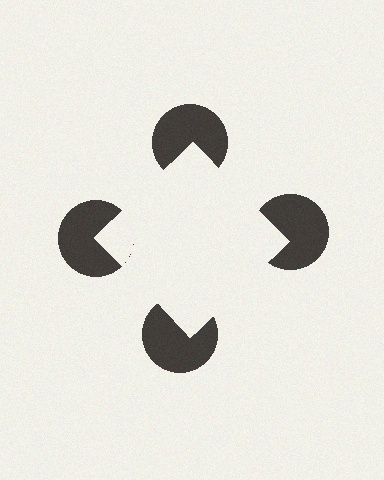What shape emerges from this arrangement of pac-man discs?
An illusory square — its edges are inferred from the aligned wedge cuts in the pac-man discs, not physically drawn.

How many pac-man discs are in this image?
There are 4 — one at each vertex of the illusory square.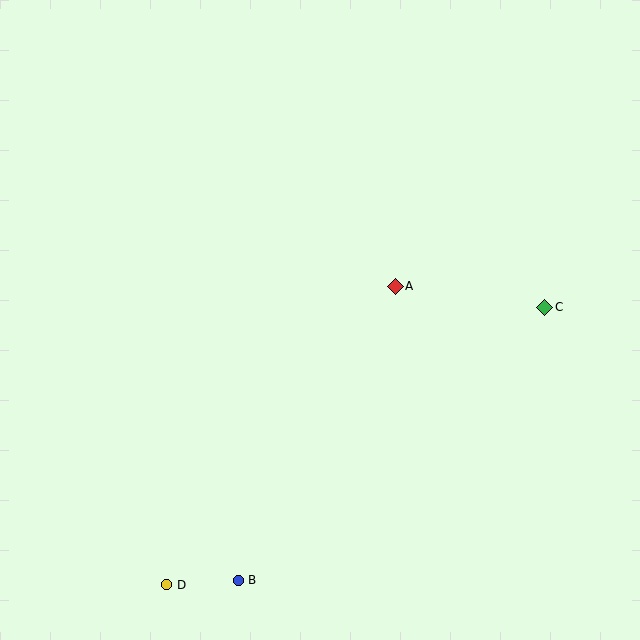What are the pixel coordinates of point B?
Point B is at (238, 580).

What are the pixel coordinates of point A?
Point A is at (395, 286).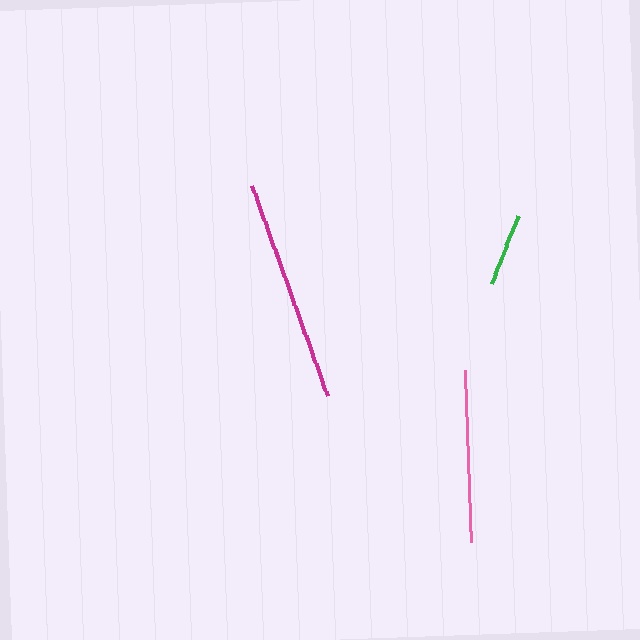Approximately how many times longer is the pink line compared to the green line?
The pink line is approximately 2.4 times the length of the green line.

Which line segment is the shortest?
The green line is the shortest at approximately 73 pixels.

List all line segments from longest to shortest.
From longest to shortest: magenta, pink, green.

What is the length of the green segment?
The green segment is approximately 73 pixels long.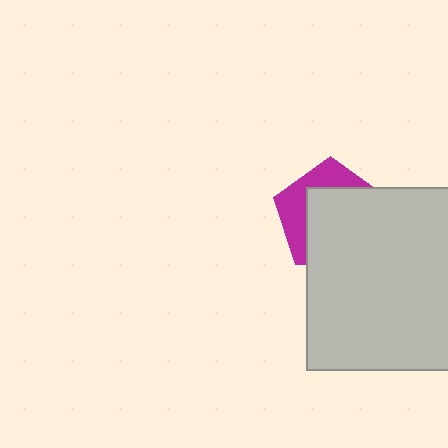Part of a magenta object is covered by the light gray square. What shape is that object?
It is a pentagon.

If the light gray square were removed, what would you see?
You would see the complete magenta pentagon.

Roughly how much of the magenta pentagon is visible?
A small part of it is visible (roughly 35%).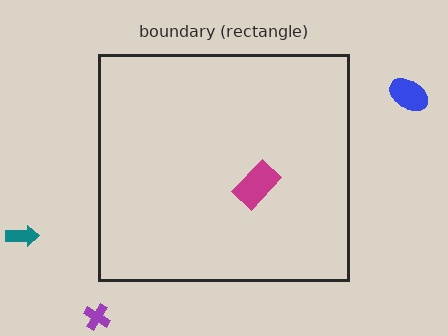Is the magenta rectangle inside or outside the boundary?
Inside.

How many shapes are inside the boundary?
1 inside, 3 outside.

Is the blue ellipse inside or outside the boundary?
Outside.